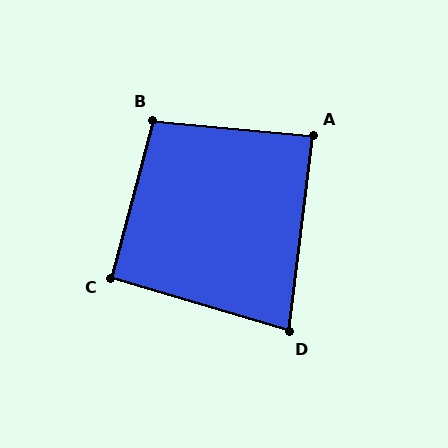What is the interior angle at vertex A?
Approximately 89 degrees (approximately right).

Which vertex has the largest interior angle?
B, at approximately 99 degrees.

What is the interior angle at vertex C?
Approximately 91 degrees (approximately right).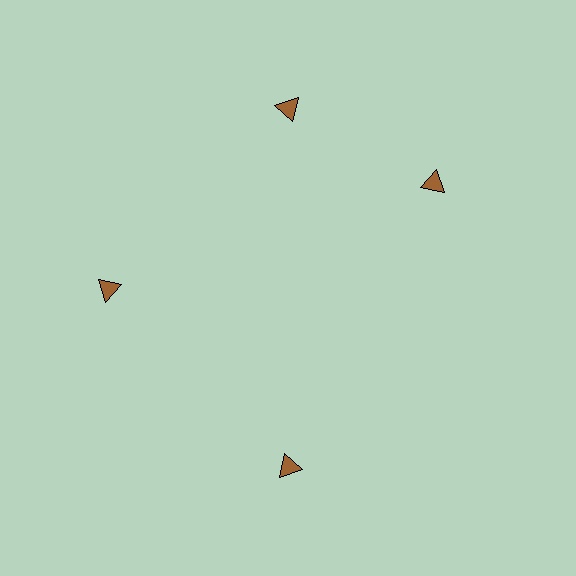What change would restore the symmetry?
The symmetry would be restored by rotating it back into even spacing with its neighbors so that all 4 triangles sit at equal angles and equal distance from the center.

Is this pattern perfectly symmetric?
No. The 4 brown triangles are arranged in a ring, but one element near the 3 o'clock position is rotated out of alignment along the ring, breaking the 4-fold rotational symmetry.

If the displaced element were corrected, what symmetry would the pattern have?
It would have 4-fold rotational symmetry — the pattern would map onto itself every 90 degrees.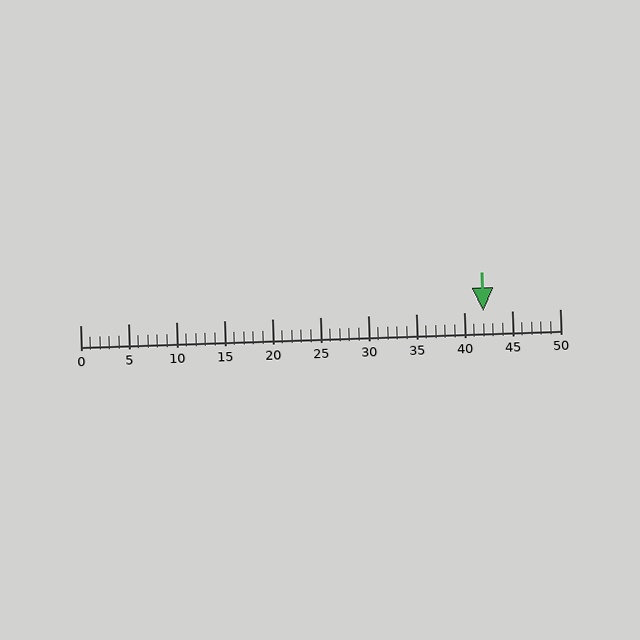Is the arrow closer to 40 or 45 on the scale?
The arrow is closer to 40.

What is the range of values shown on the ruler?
The ruler shows values from 0 to 50.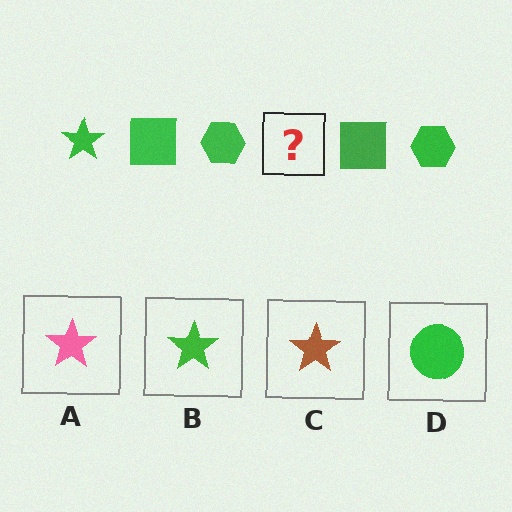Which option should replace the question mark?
Option B.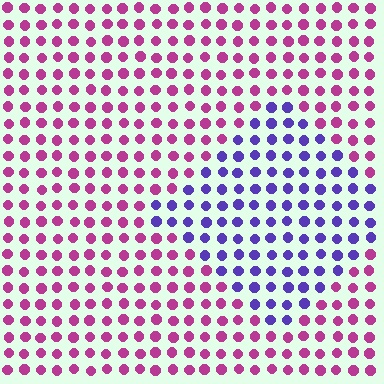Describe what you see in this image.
The image is filled with small magenta elements in a uniform arrangement. A diamond-shaped region is visible where the elements are tinted to a slightly different hue, forming a subtle color boundary.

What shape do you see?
I see a diamond.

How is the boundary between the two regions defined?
The boundary is defined purely by a slight shift in hue (about 63 degrees). Spacing, size, and orientation are identical on both sides.